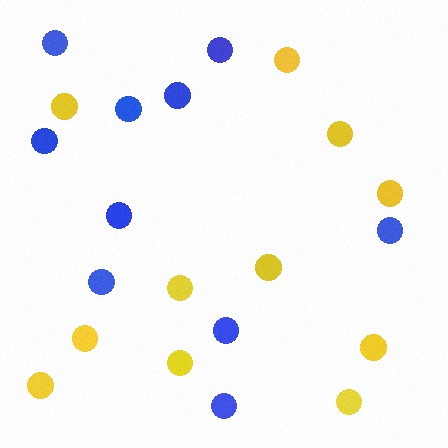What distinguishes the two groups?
There are 2 groups: one group of blue circles (10) and one group of yellow circles (11).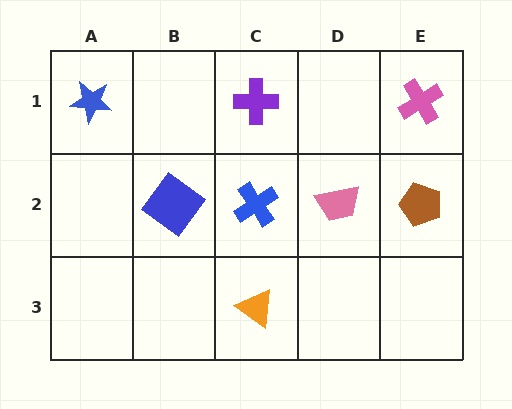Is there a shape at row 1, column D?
No, that cell is empty.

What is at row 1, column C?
A purple cross.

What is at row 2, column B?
A blue diamond.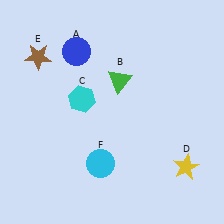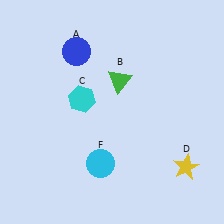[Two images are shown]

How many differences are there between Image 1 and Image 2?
There is 1 difference between the two images.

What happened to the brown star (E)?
The brown star (E) was removed in Image 2. It was in the top-left area of Image 1.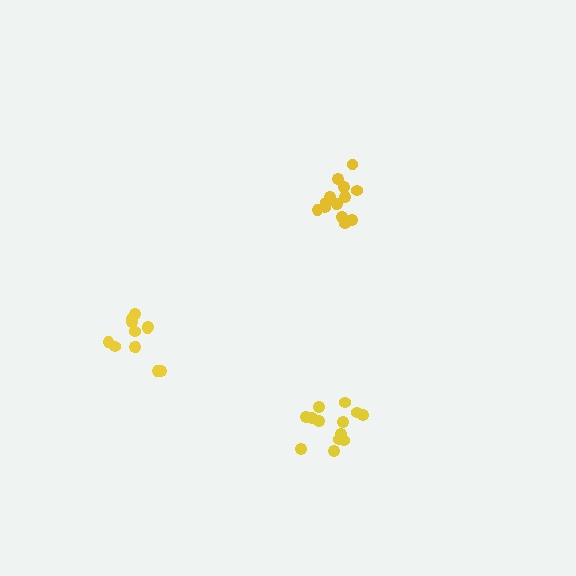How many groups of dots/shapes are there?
There are 3 groups.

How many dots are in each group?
Group 1: 14 dots, Group 2: 12 dots, Group 3: 13 dots (39 total).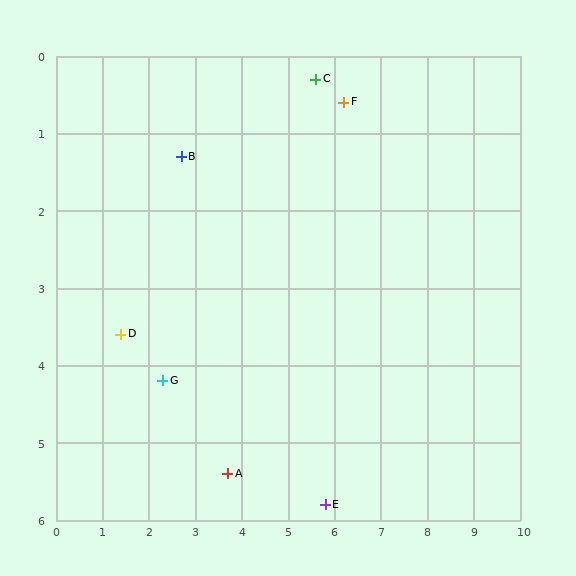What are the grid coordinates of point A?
Point A is at approximately (3.7, 5.4).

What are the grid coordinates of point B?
Point B is at approximately (2.7, 1.3).